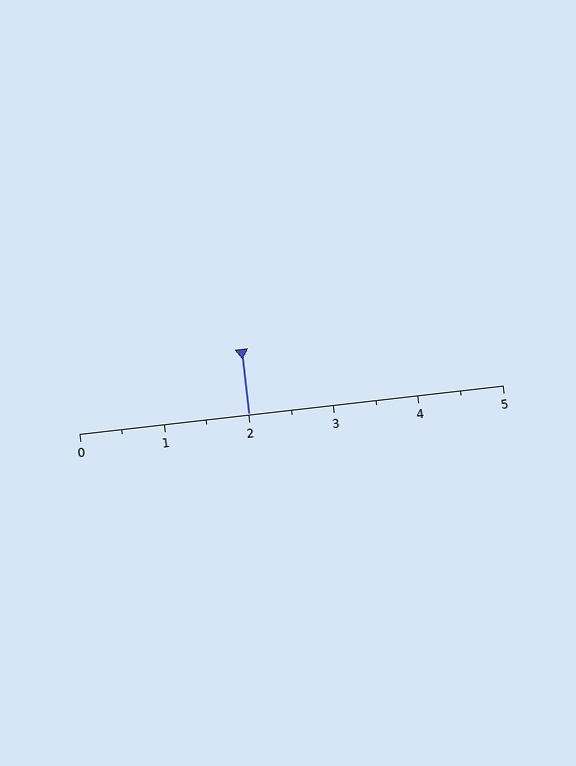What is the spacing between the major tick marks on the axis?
The major ticks are spaced 1 apart.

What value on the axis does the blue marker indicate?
The marker indicates approximately 2.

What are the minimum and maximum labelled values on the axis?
The axis runs from 0 to 5.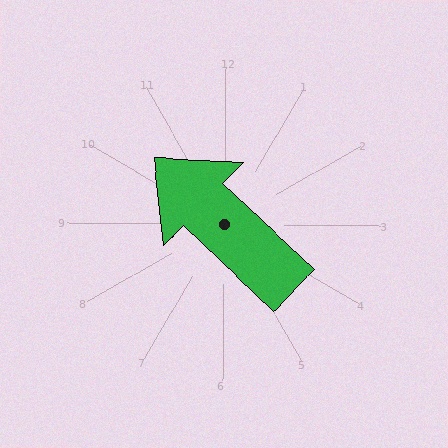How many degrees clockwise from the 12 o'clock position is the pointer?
Approximately 313 degrees.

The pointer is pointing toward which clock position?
Roughly 10 o'clock.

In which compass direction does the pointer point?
Northwest.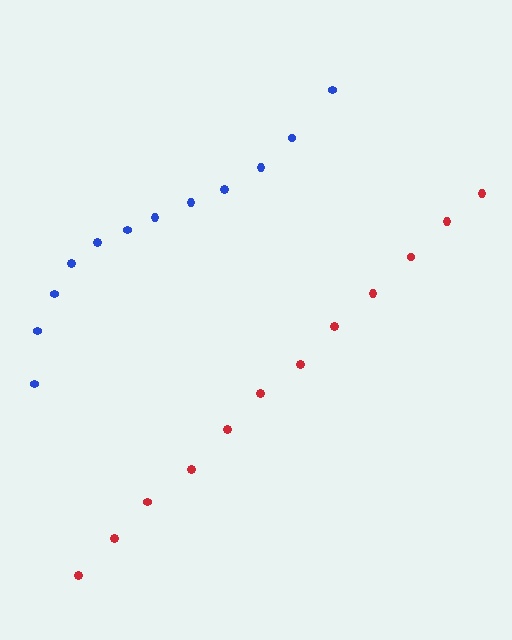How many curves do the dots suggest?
There are 2 distinct paths.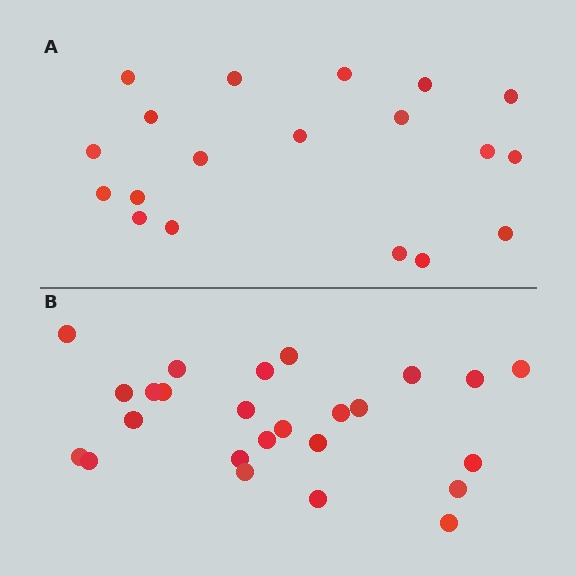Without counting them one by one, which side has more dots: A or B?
Region B (the bottom region) has more dots.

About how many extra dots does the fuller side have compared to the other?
Region B has about 6 more dots than region A.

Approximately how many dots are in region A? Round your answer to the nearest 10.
About 20 dots. (The exact count is 19, which rounds to 20.)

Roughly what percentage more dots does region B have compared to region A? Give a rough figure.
About 30% more.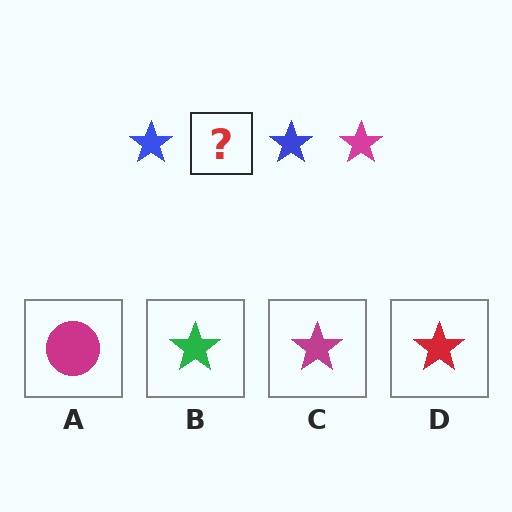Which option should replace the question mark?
Option C.